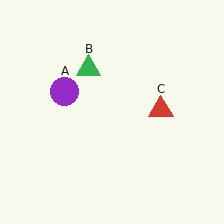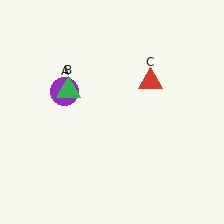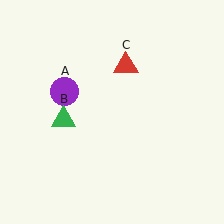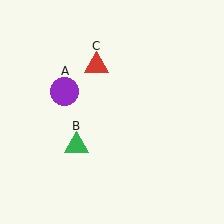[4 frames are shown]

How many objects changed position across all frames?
2 objects changed position: green triangle (object B), red triangle (object C).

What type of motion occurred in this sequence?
The green triangle (object B), red triangle (object C) rotated counterclockwise around the center of the scene.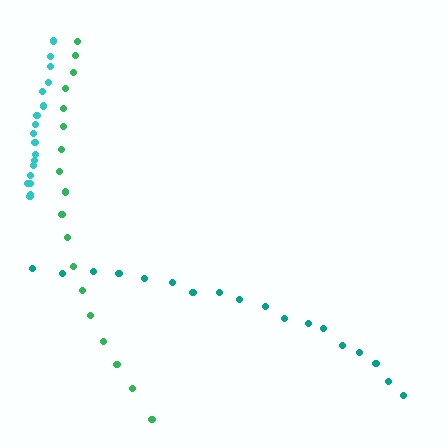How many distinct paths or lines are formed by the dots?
There are 3 distinct paths.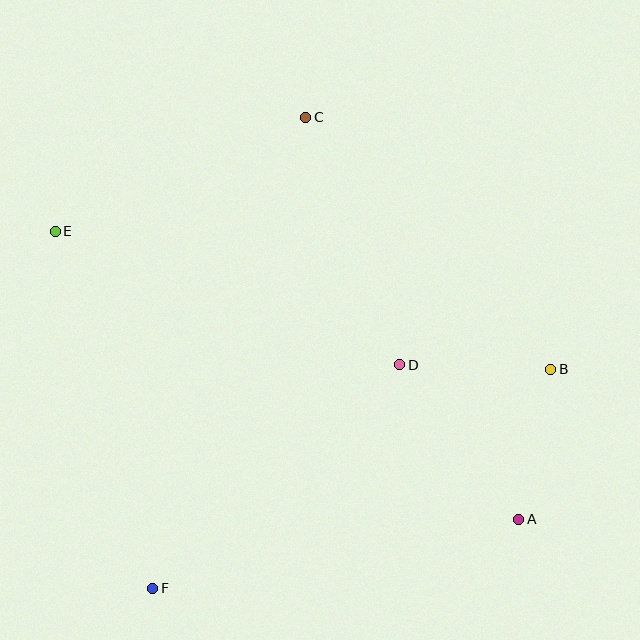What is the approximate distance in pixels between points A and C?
The distance between A and C is approximately 455 pixels.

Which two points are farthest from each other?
Points A and E are farthest from each other.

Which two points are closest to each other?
Points B and D are closest to each other.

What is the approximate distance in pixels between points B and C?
The distance between B and C is approximately 351 pixels.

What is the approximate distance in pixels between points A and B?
The distance between A and B is approximately 154 pixels.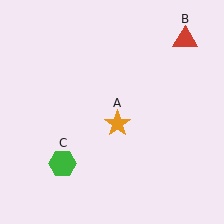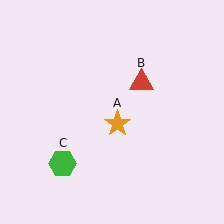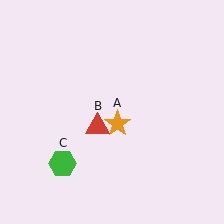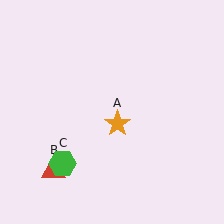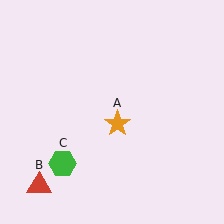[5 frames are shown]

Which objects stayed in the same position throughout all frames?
Orange star (object A) and green hexagon (object C) remained stationary.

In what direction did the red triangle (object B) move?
The red triangle (object B) moved down and to the left.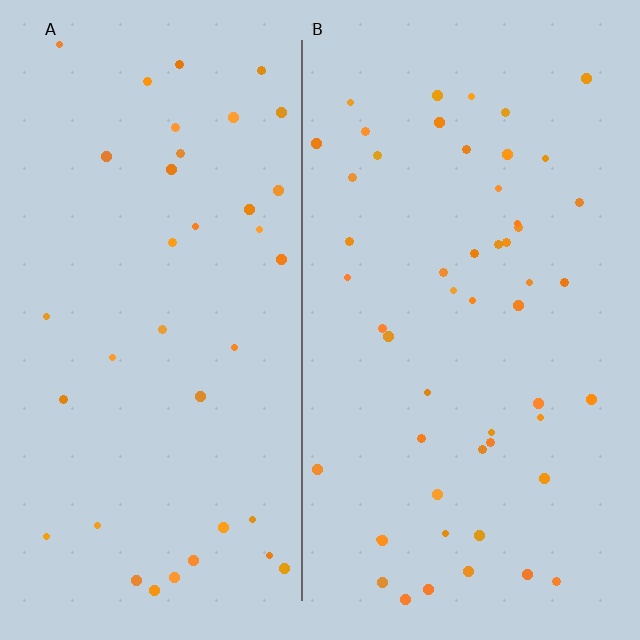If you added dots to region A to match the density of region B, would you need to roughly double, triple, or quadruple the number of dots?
Approximately double.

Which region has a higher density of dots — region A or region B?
B (the right).